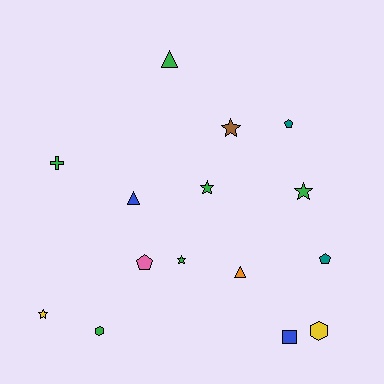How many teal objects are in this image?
There are 2 teal objects.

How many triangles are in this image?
There are 3 triangles.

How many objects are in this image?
There are 15 objects.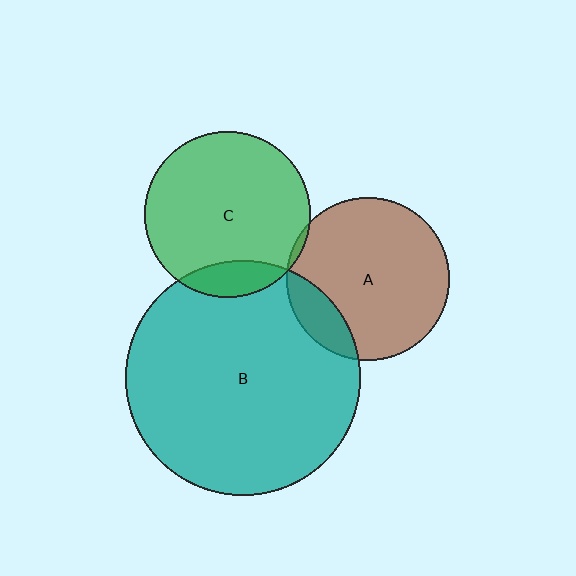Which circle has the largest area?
Circle B (teal).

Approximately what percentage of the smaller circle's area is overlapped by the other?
Approximately 15%.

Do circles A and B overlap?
Yes.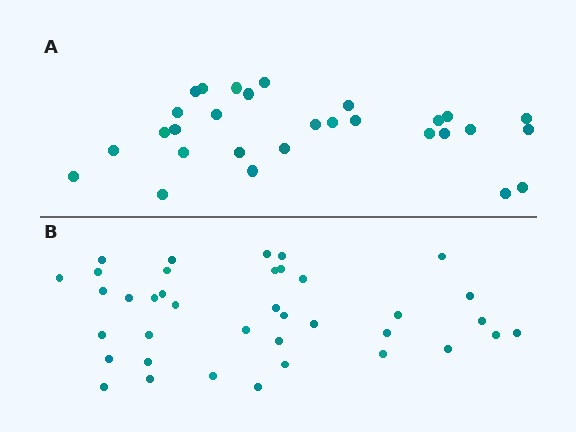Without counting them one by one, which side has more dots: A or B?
Region B (the bottom region) has more dots.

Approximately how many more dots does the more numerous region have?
Region B has roughly 8 or so more dots than region A.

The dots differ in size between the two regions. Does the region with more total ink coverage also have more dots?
No. Region A has more total ink coverage because its dots are larger, but region B actually contains more individual dots. Total area can be misleading — the number of items is what matters here.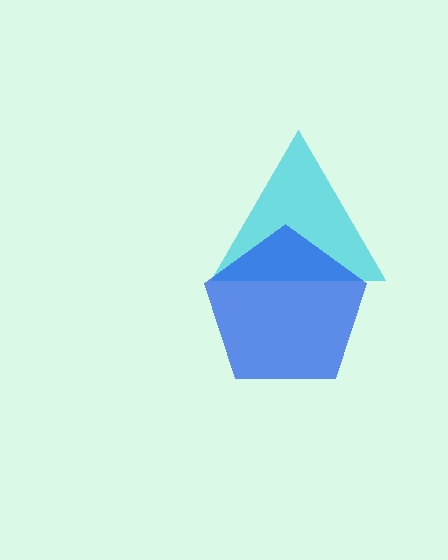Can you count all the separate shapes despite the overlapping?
Yes, there are 2 separate shapes.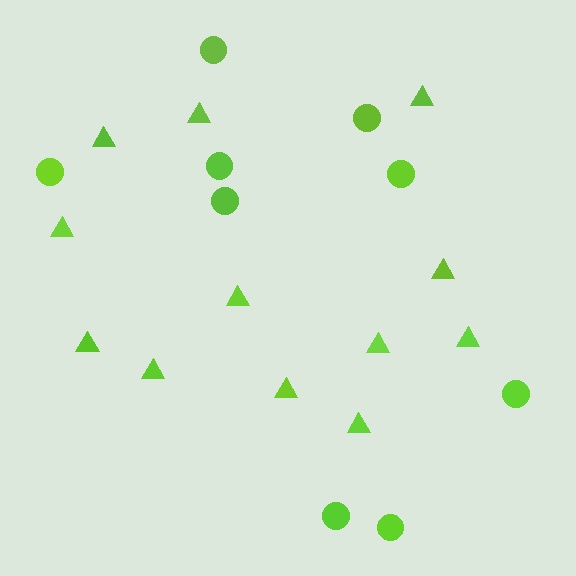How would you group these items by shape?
There are 2 groups: one group of triangles (12) and one group of circles (9).